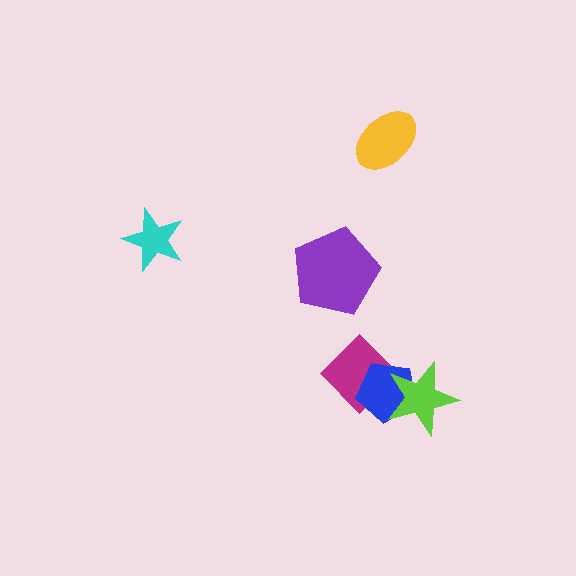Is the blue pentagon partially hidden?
Yes, it is partially covered by another shape.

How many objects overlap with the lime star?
2 objects overlap with the lime star.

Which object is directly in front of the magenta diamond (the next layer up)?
The blue pentagon is directly in front of the magenta diamond.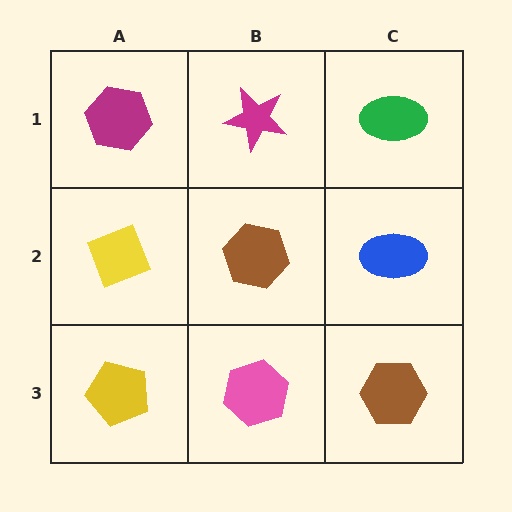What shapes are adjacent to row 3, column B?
A brown hexagon (row 2, column B), a yellow pentagon (row 3, column A), a brown hexagon (row 3, column C).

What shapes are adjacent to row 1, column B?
A brown hexagon (row 2, column B), a magenta hexagon (row 1, column A), a green ellipse (row 1, column C).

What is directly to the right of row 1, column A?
A magenta star.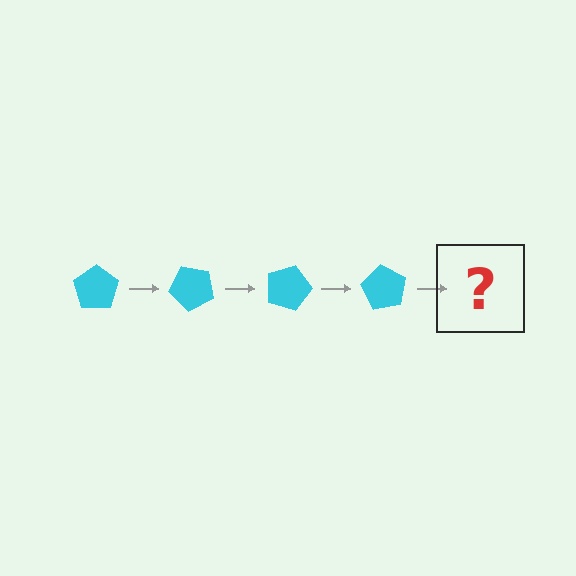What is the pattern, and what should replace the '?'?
The pattern is that the pentagon rotates 45 degrees each step. The '?' should be a cyan pentagon rotated 180 degrees.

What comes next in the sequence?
The next element should be a cyan pentagon rotated 180 degrees.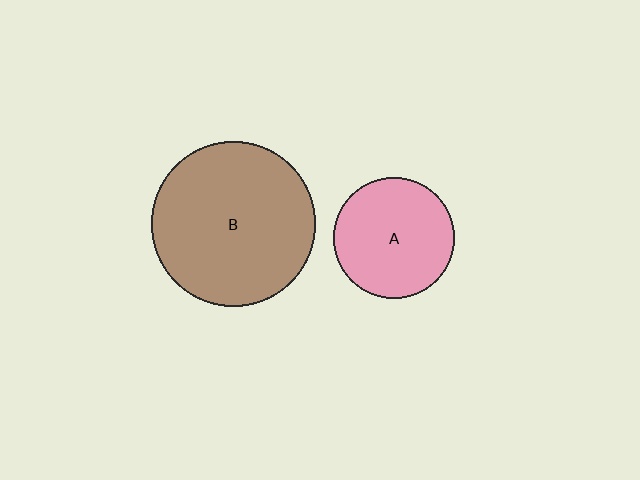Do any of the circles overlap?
No, none of the circles overlap.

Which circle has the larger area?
Circle B (brown).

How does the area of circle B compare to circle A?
Approximately 1.8 times.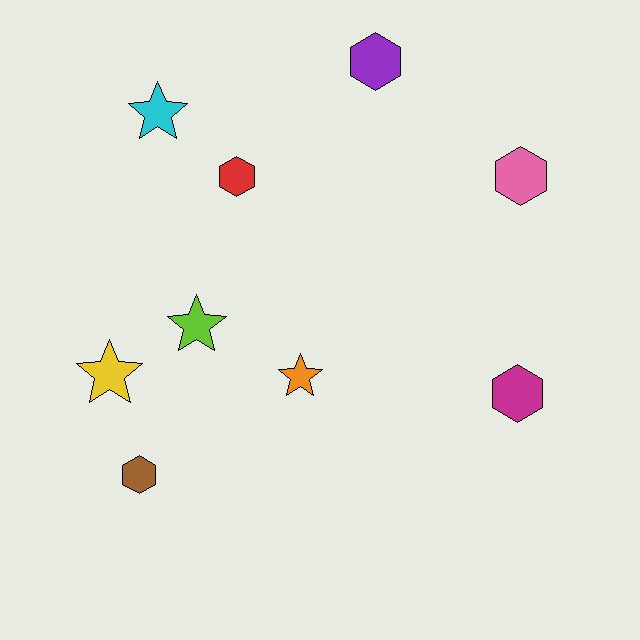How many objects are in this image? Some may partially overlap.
There are 9 objects.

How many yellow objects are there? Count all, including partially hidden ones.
There is 1 yellow object.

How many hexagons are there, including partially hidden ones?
There are 5 hexagons.